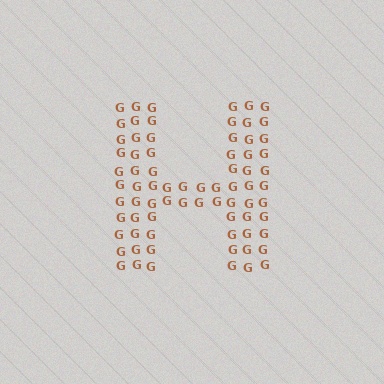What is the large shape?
The large shape is the letter H.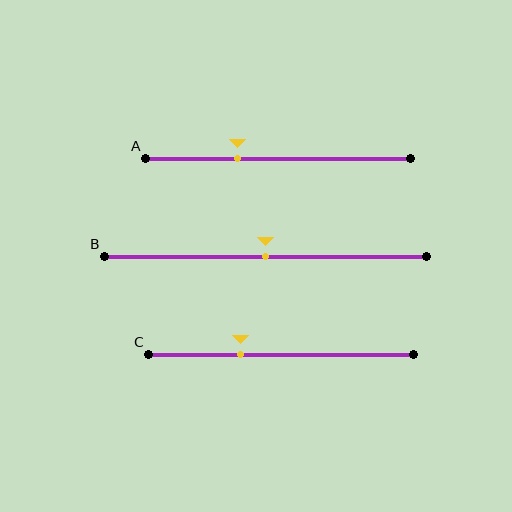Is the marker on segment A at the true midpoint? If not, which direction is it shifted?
No, the marker on segment A is shifted to the left by about 15% of the segment length.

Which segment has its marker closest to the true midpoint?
Segment B has its marker closest to the true midpoint.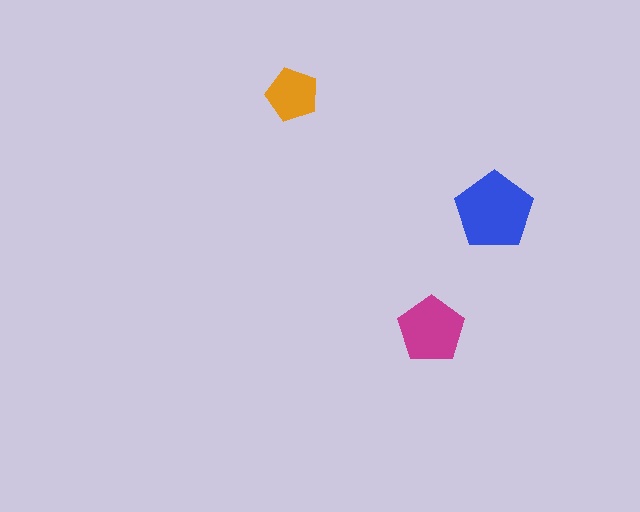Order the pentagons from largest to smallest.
the blue one, the magenta one, the orange one.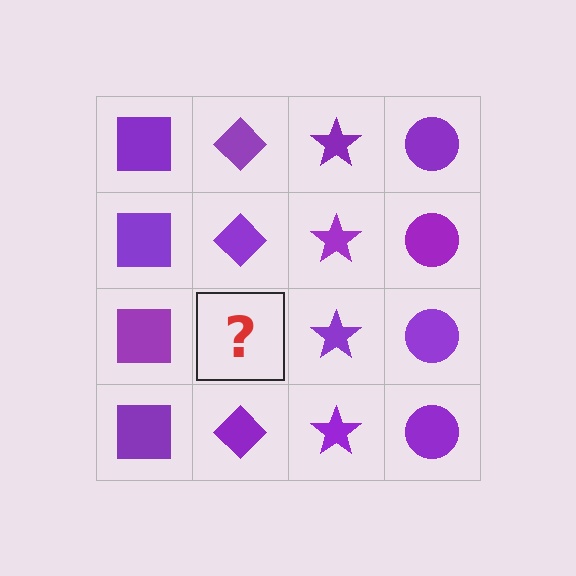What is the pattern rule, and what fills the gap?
The rule is that each column has a consistent shape. The gap should be filled with a purple diamond.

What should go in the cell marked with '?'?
The missing cell should contain a purple diamond.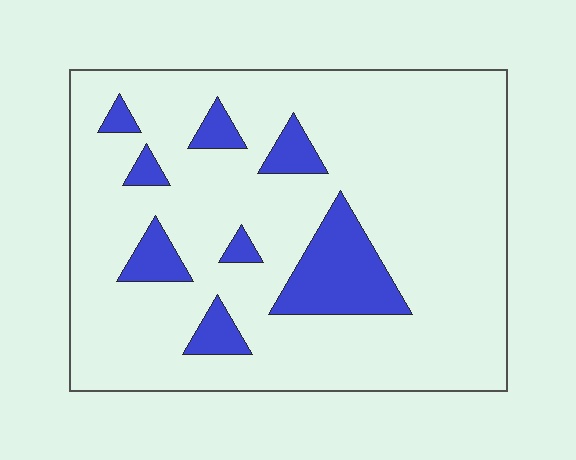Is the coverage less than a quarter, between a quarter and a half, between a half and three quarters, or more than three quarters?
Less than a quarter.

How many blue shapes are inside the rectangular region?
8.